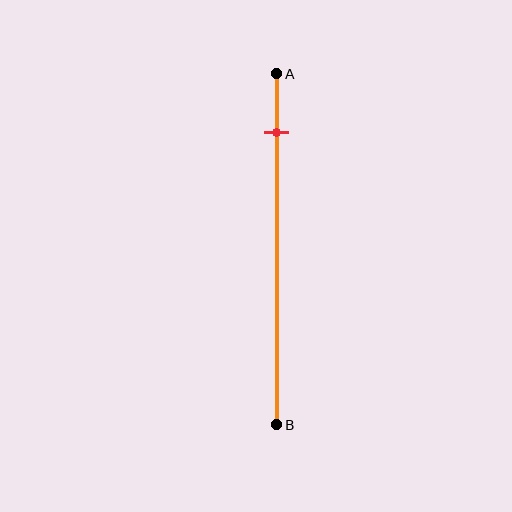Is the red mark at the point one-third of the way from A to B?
No, the mark is at about 15% from A, not at the 33% one-third point.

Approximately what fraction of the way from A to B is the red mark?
The red mark is approximately 15% of the way from A to B.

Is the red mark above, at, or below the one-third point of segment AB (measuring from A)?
The red mark is above the one-third point of segment AB.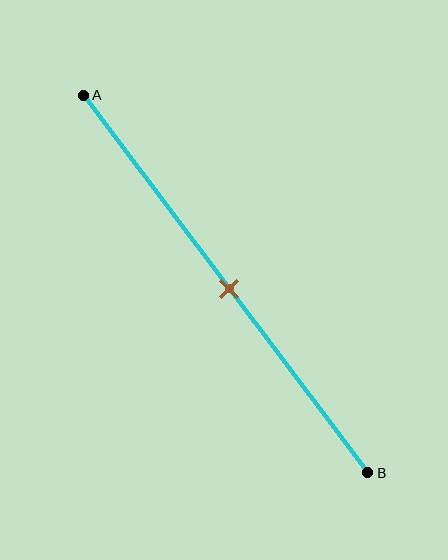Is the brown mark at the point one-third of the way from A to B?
No, the mark is at about 50% from A, not at the 33% one-third point.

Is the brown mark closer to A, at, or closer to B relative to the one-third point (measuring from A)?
The brown mark is closer to point B than the one-third point of segment AB.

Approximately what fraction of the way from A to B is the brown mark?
The brown mark is approximately 50% of the way from A to B.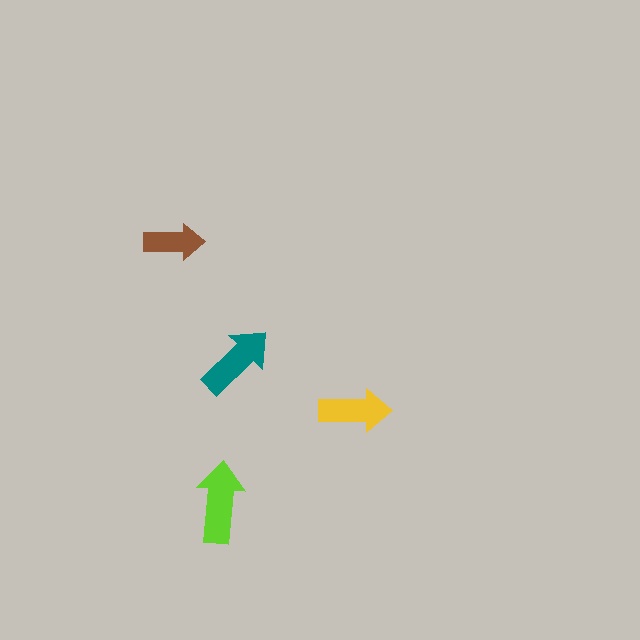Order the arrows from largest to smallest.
the lime one, the teal one, the yellow one, the brown one.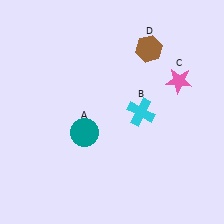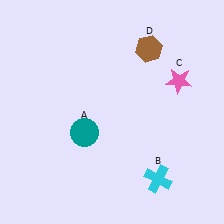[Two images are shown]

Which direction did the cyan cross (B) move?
The cyan cross (B) moved down.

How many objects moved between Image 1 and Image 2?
1 object moved between the two images.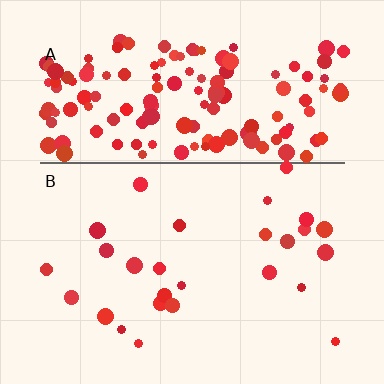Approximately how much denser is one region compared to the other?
Approximately 5.6× — region A over region B.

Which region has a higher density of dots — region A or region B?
A (the top).